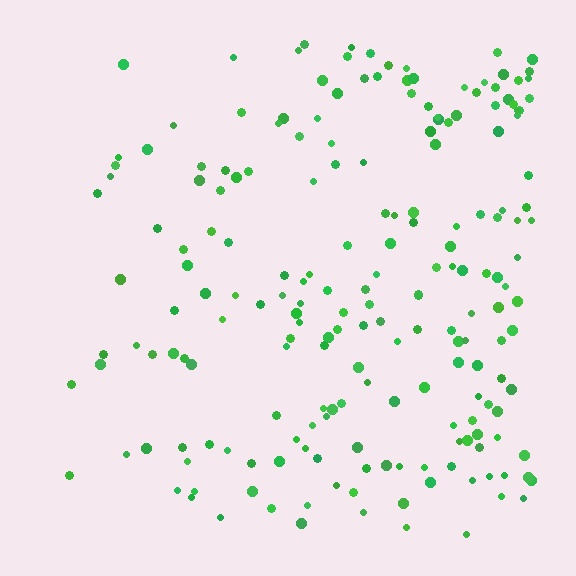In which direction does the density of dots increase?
From left to right, with the right side densest.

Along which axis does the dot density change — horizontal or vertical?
Horizontal.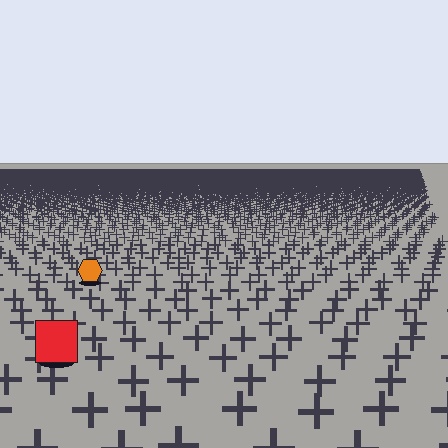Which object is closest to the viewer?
The red square is closest. The texture marks near it are larger and more spread out.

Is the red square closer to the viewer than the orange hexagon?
Yes. The red square is closer — you can tell from the texture gradient: the ground texture is coarser near it.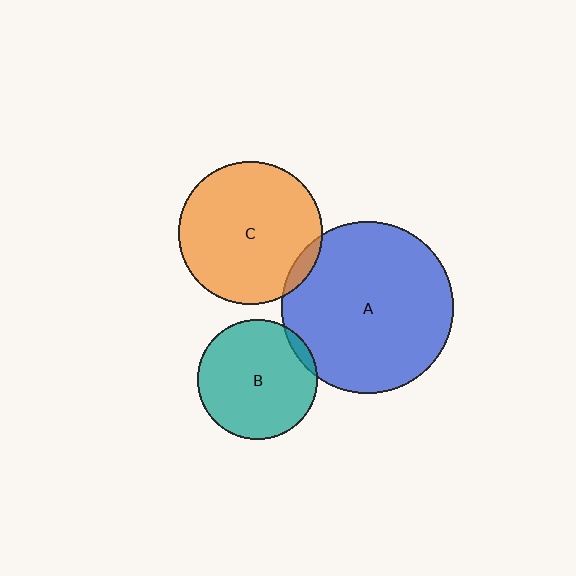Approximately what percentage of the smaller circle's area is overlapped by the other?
Approximately 5%.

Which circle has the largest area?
Circle A (blue).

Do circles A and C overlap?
Yes.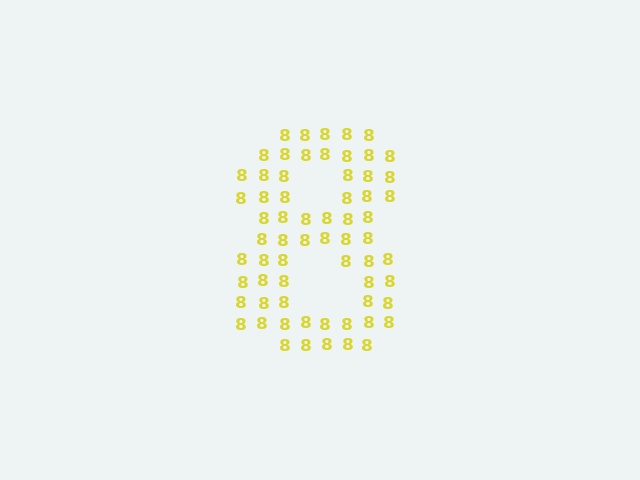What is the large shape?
The large shape is the digit 8.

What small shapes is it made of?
It is made of small digit 8's.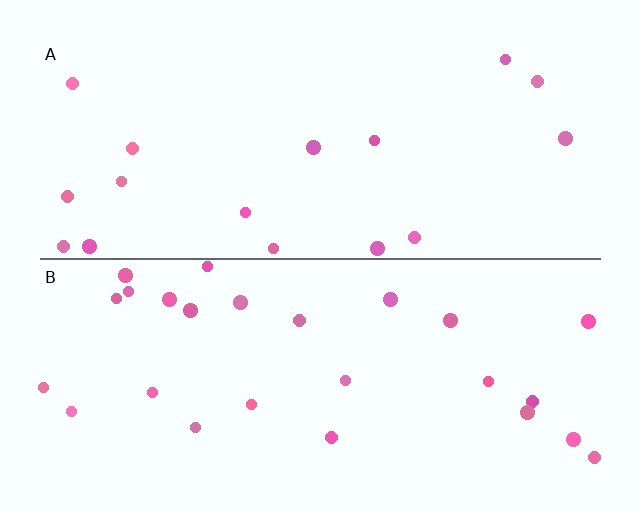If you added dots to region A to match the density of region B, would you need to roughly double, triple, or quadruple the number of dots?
Approximately double.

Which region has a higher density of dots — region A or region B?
B (the bottom).